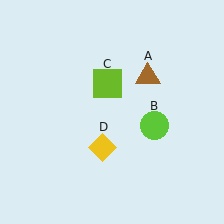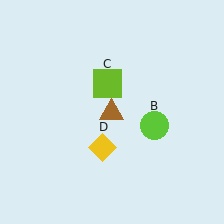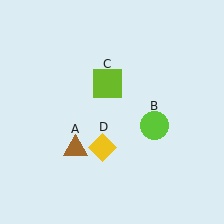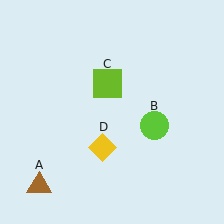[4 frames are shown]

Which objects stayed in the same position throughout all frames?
Lime circle (object B) and lime square (object C) and yellow diamond (object D) remained stationary.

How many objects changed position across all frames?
1 object changed position: brown triangle (object A).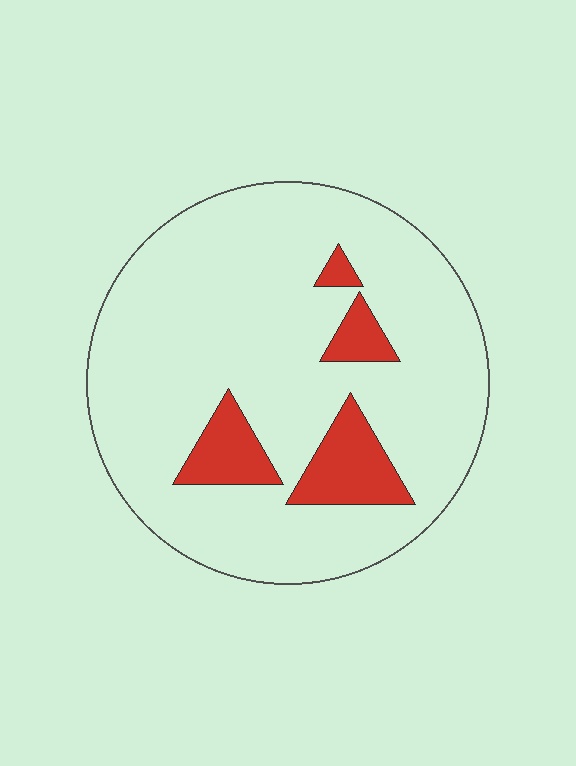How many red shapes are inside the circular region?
4.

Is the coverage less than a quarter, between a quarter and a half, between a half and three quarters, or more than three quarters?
Less than a quarter.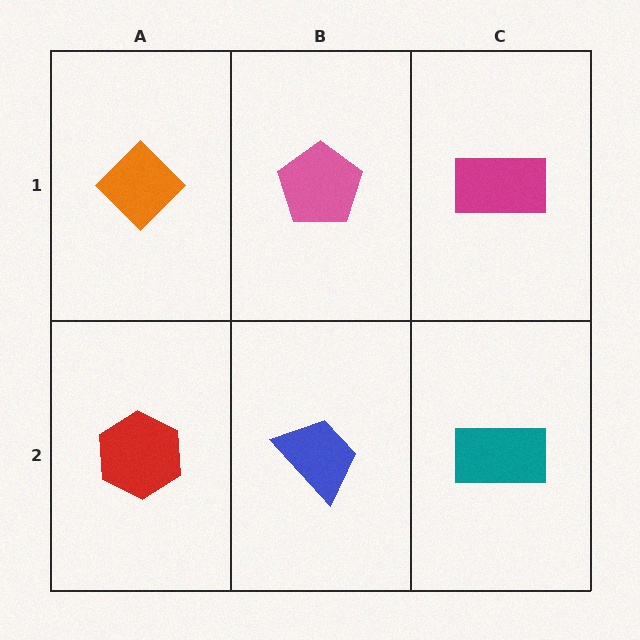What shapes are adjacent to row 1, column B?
A blue trapezoid (row 2, column B), an orange diamond (row 1, column A), a magenta rectangle (row 1, column C).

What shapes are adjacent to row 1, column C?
A teal rectangle (row 2, column C), a pink pentagon (row 1, column B).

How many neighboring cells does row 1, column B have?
3.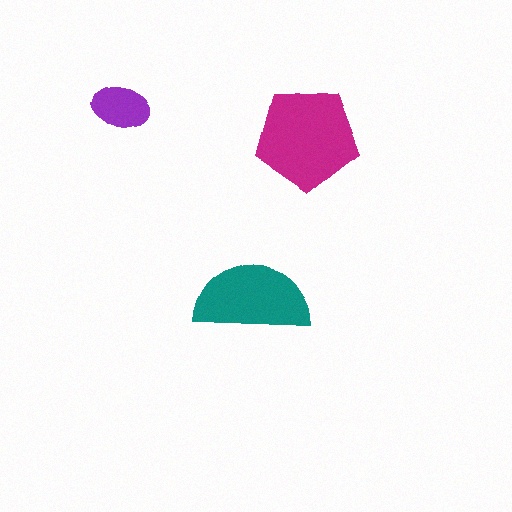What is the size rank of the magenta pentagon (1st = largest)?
1st.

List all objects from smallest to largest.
The purple ellipse, the teal semicircle, the magenta pentagon.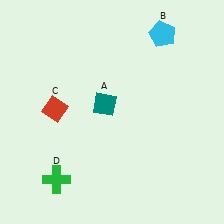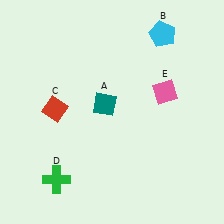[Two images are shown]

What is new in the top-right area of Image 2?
A pink diamond (E) was added in the top-right area of Image 2.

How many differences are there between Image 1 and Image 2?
There is 1 difference between the two images.